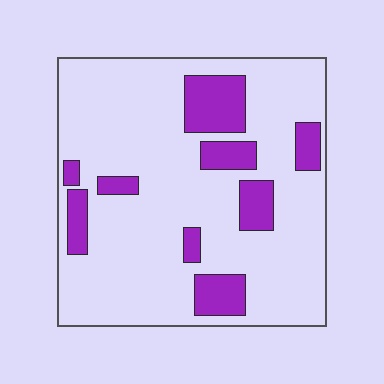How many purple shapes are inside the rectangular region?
9.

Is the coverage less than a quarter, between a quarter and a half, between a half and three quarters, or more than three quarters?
Less than a quarter.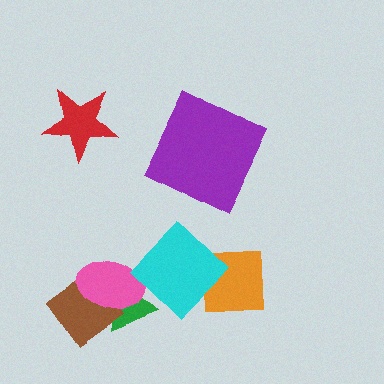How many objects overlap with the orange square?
1 object overlaps with the orange square.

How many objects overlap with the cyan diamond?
3 objects overlap with the cyan diamond.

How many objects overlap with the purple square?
0 objects overlap with the purple square.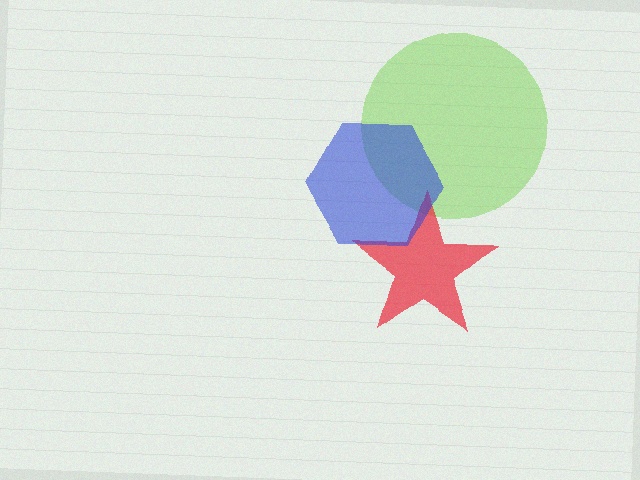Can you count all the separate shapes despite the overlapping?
Yes, there are 3 separate shapes.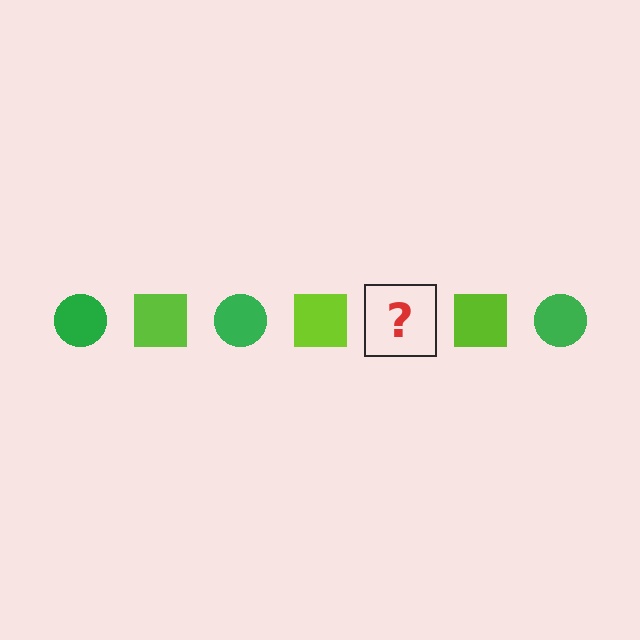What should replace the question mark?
The question mark should be replaced with a green circle.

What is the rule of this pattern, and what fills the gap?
The rule is that the pattern alternates between green circle and lime square. The gap should be filled with a green circle.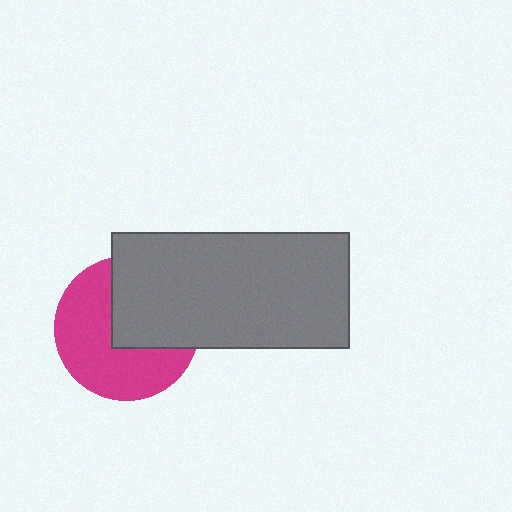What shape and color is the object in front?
The object in front is a gray rectangle.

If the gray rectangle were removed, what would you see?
You would see the complete magenta circle.